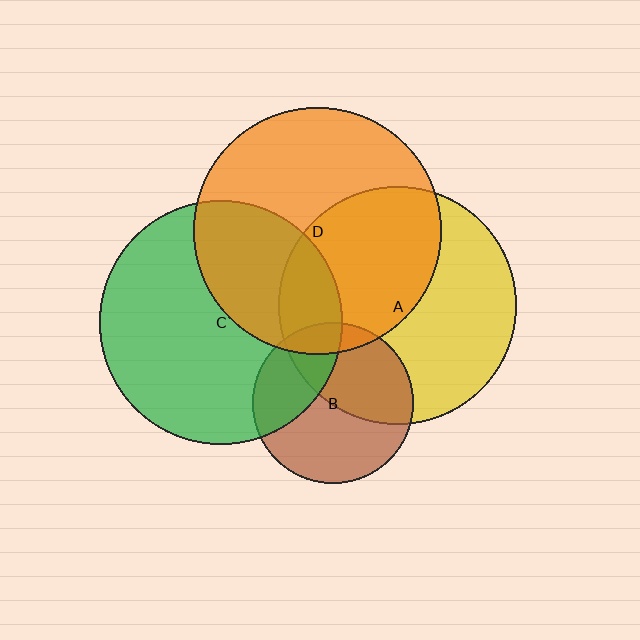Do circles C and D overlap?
Yes.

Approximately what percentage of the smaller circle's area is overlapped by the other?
Approximately 35%.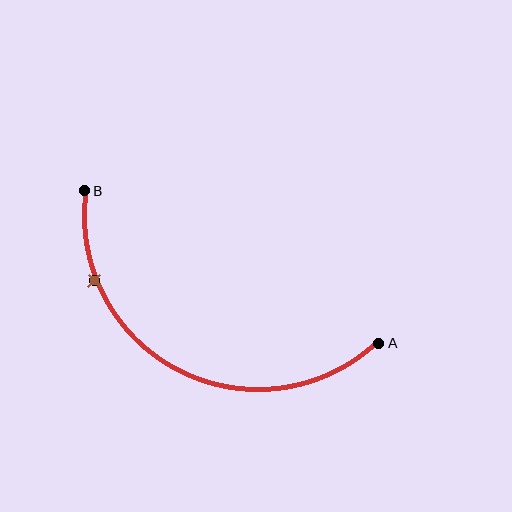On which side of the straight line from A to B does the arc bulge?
The arc bulges below the straight line connecting A and B.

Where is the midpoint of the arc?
The arc midpoint is the point on the curve farthest from the straight line joining A and B. It sits below that line.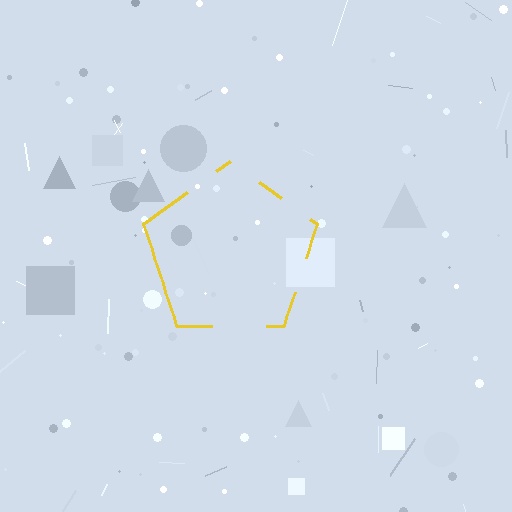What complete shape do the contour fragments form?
The contour fragments form a pentagon.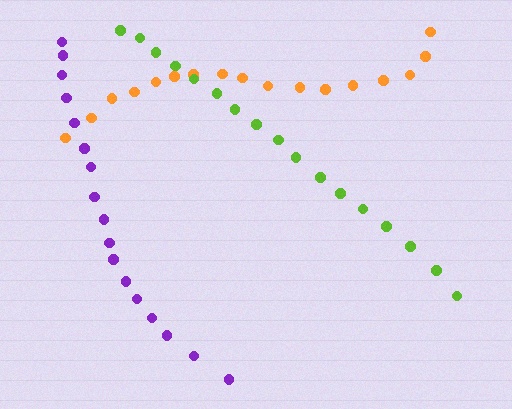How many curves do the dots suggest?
There are 3 distinct paths.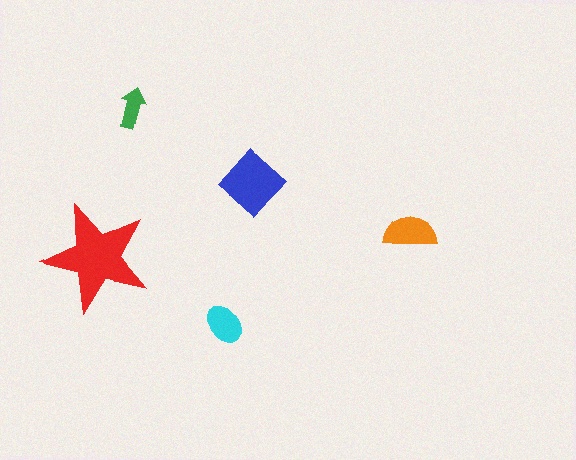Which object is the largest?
The red star.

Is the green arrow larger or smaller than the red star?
Smaller.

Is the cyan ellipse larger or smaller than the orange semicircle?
Smaller.